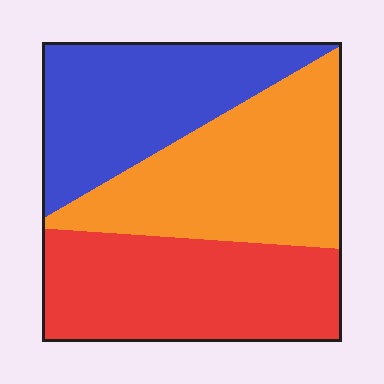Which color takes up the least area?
Blue, at roughly 30%.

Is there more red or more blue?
Red.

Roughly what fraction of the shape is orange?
Orange covers around 35% of the shape.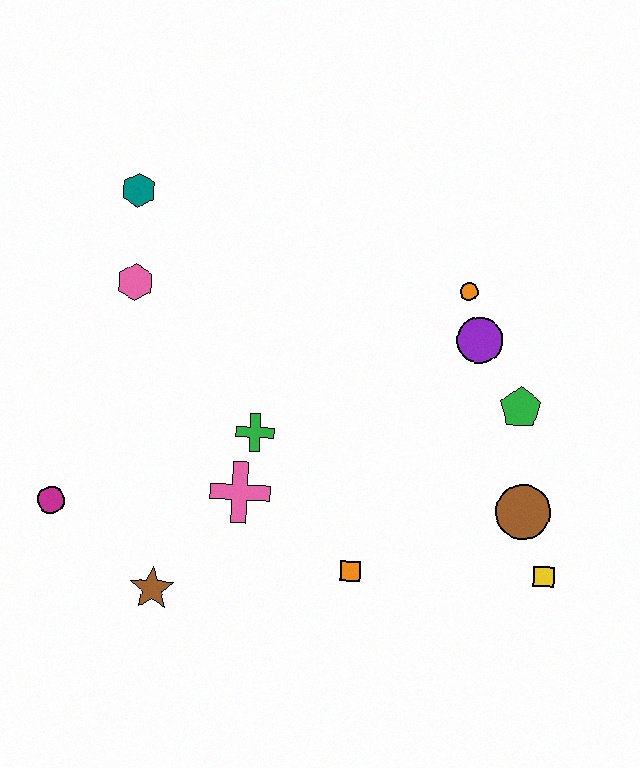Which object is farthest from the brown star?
The orange circle is farthest from the brown star.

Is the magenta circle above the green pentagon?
No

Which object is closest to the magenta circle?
The brown star is closest to the magenta circle.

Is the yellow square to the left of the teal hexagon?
No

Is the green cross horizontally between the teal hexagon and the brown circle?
Yes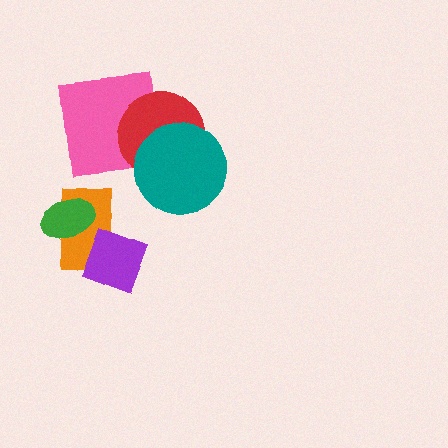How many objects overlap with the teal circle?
2 objects overlap with the teal circle.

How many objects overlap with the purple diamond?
1 object overlaps with the purple diamond.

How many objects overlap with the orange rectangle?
2 objects overlap with the orange rectangle.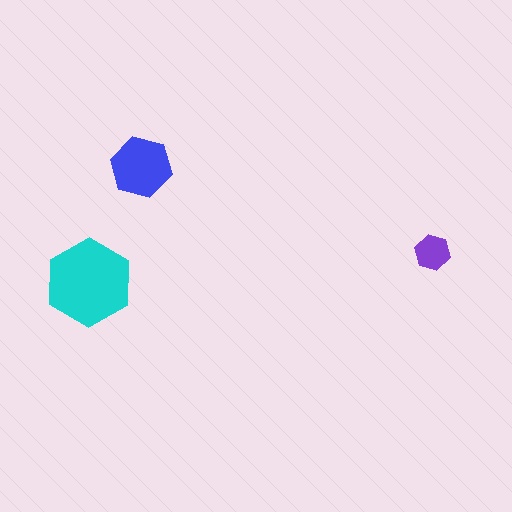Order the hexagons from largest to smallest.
the cyan one, the blue one, the purple one.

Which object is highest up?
The blue hexagon is topmost.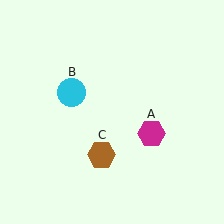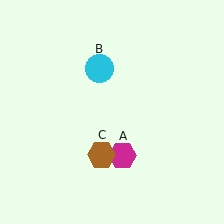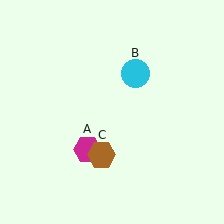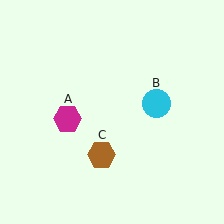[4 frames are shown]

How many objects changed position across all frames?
2 objects changed position: magenta hexagon (object A), cyan circle (object B).